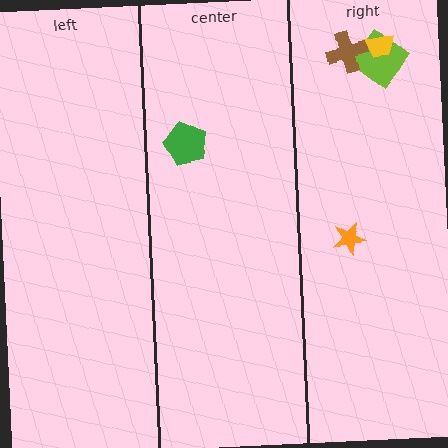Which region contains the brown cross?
The right region.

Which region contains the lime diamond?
The right region.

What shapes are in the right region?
The orange star, the lime diamond, the brown cross, the yellow trapezoid.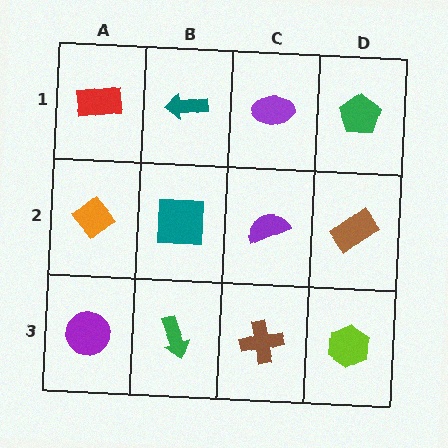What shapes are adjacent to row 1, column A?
An orange diamond (row 2, column A), a teal arrow (row 1, column B).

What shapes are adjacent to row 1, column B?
A teal square (row 2, column B), a red rectangle (row 1, column A), a purple ellipse (row 1, column C).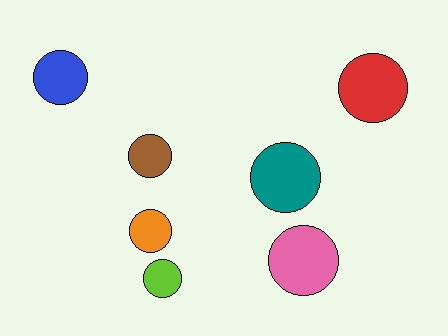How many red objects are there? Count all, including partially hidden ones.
There is 1 red object.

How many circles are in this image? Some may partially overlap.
There are 7 circles.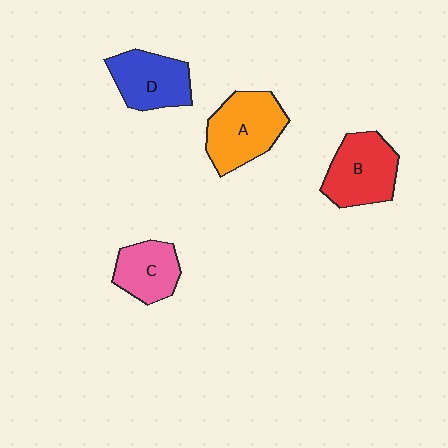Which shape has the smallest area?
Shape C (pink).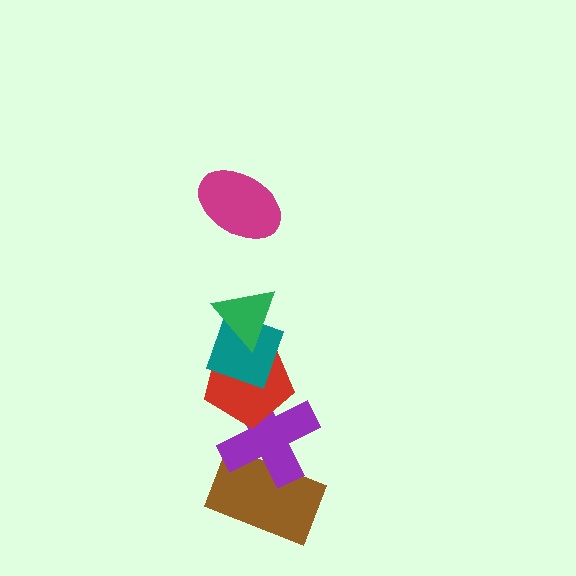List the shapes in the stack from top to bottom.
From top to bottom: the magenta ellipse, the green triangle, the teal diamond, the red pentagon, the purple cross, the brown rectangle.